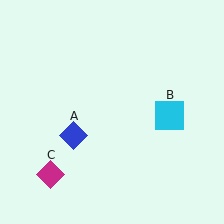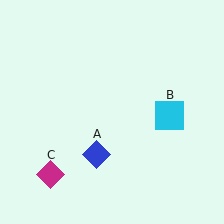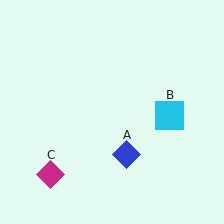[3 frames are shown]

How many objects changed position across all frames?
1 object changed position: blue diamond (object A).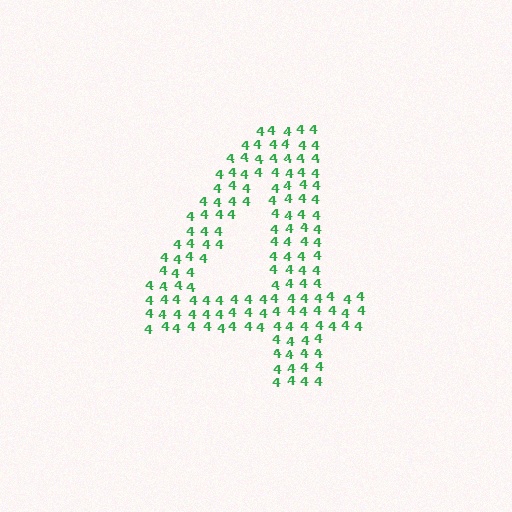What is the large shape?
The large shape is the digit 4.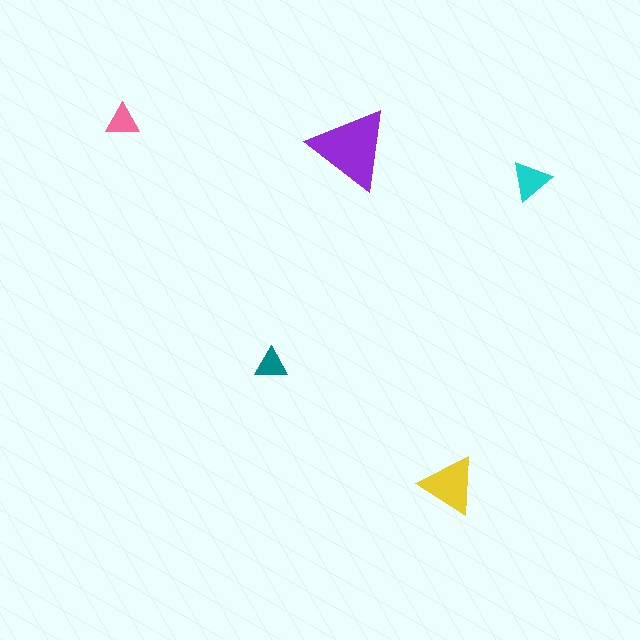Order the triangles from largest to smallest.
the purple one, the yellow one, the cyan one, the pink one, the teal one.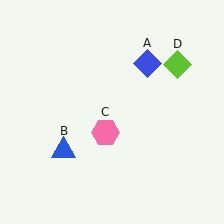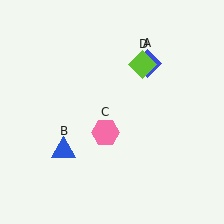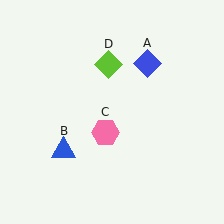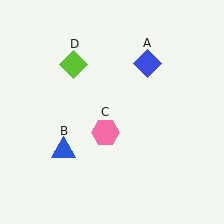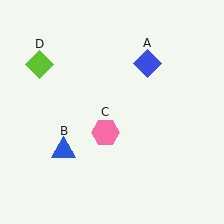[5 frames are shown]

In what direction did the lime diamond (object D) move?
The lime diamond (object D) moved left.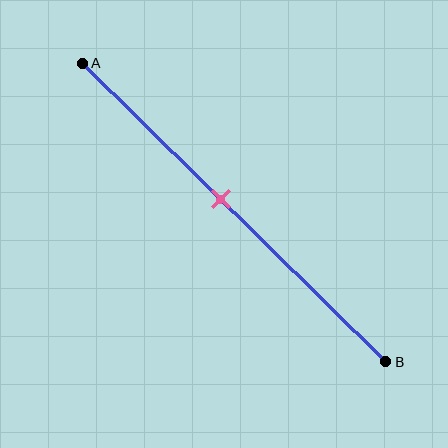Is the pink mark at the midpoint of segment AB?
No, the mark is at about 45% from A, not at the 50% midpoint.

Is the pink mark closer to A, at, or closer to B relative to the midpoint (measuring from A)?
The pink mark is closer to point A than the midpoint of segment AB.